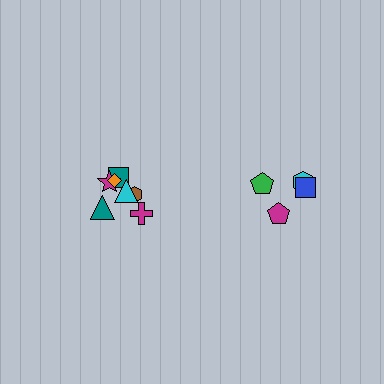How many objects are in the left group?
There are 7 objects.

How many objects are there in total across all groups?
There are 11 objects.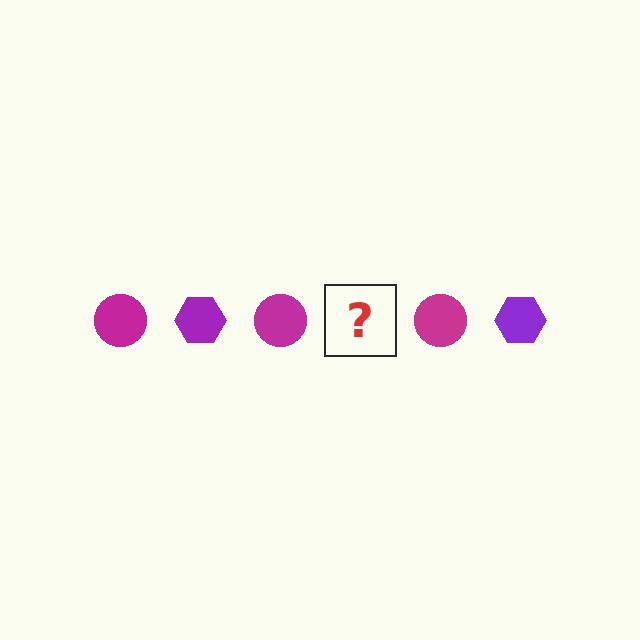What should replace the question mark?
The question mark should be replaced with a purple hexagon.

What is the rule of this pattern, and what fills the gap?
The rule is that the pattern alternates between magenta circle and purple hexagon. The gap should be filled with a purple hexagon.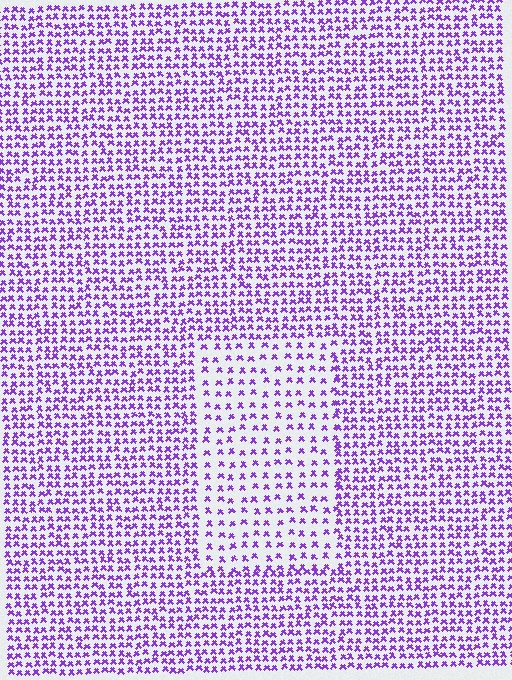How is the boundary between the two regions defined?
The boundary is defined by a change in element density (approximately 1.9x ratio). All elements are the same color, size, and shape.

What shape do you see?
I see a rectangle.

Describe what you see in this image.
The image contains small purple elements arranged at two different densities. A rectangle-shaped region is visible where the elements are less densely packed than the surrounding area.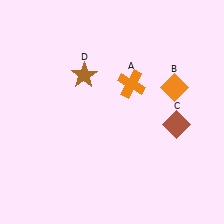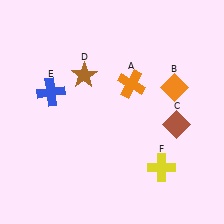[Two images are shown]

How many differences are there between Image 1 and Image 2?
There are 2 differences between the two images.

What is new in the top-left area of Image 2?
A blue cross (E) was added in the top-left area of Image 2.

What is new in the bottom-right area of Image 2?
A yellow cross (F) was added in the bottom-right area of Image 2.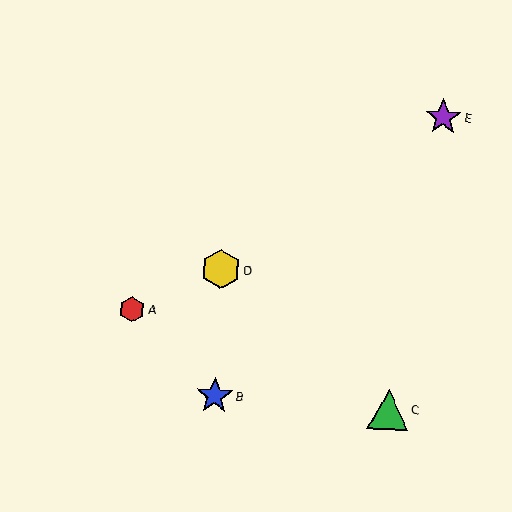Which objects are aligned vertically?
Objects B, D are aligned vertically.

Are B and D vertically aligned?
Yes, both are at x≈215.